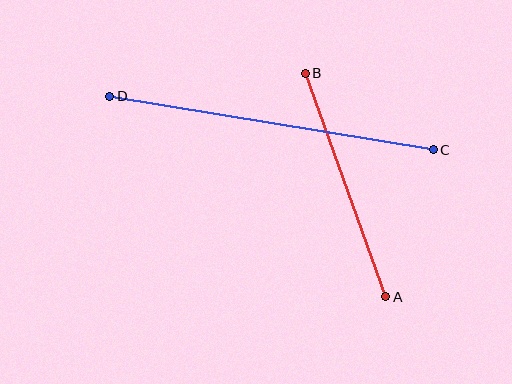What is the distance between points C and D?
The distance is approximately 328 pixels.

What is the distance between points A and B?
The distance is approximately 238 pixels.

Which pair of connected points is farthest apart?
Points C and D are farthest apart.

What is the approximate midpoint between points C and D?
The midpoint is at approximately (272, 123) pixels.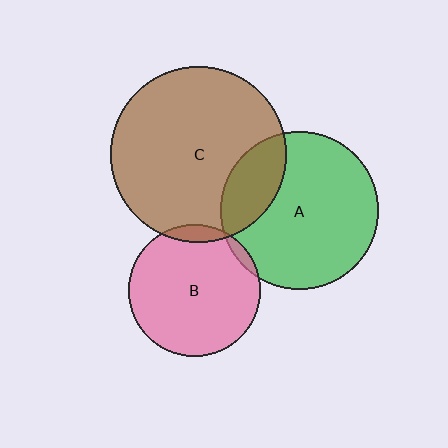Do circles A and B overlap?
Yes.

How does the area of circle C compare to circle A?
Approximately 1.2 times.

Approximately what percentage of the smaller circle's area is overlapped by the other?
Approximately 5%.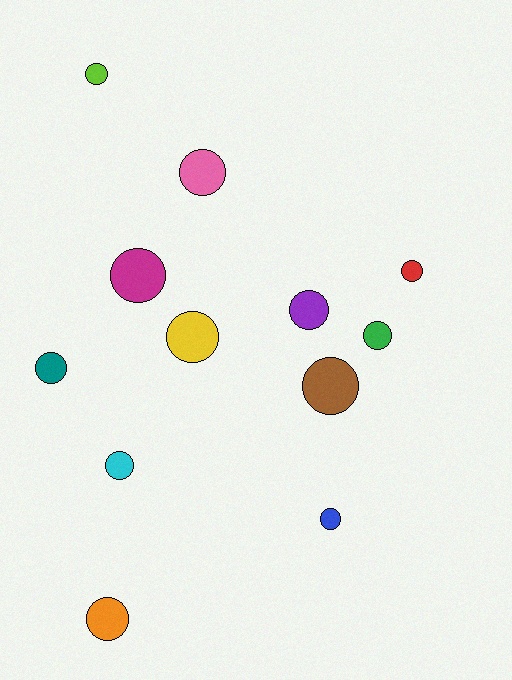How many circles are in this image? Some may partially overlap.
There are 12 circles.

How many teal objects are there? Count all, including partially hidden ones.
There is 1 teal object.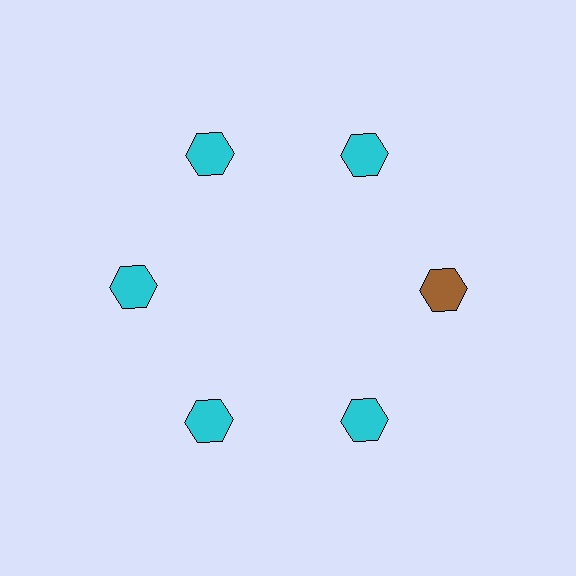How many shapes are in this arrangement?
There are 6 shapes arranged in a ring pattern.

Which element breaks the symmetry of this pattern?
The brown hexagon at roughly the 3 o'clock position breaks the symmetry. All other shapes are cyan hexagons.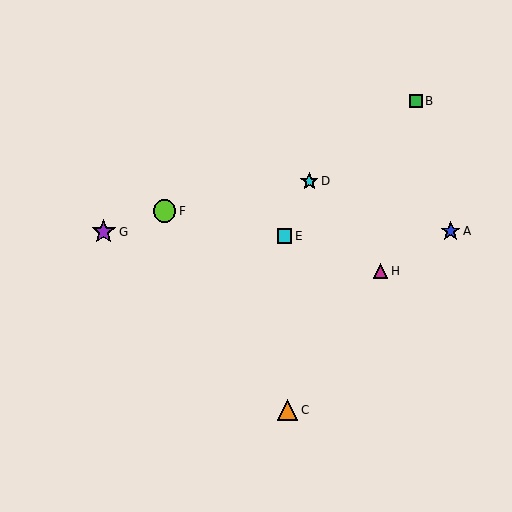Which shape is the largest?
The purple star (labeled G) is the largest.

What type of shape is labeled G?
Shape G is a purple star.